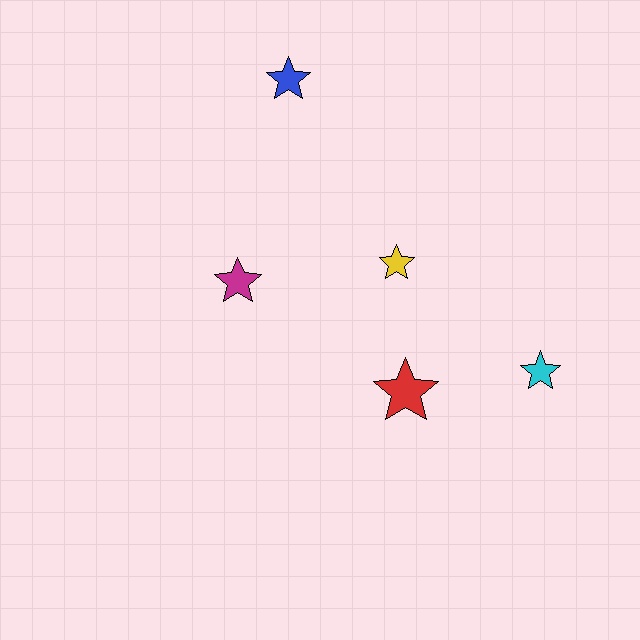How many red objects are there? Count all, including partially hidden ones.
There is 1 red object.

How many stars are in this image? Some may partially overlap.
There are 5 stars.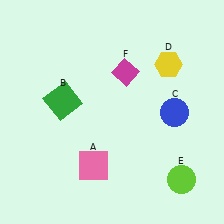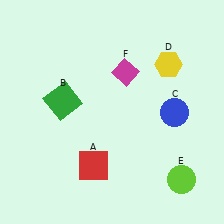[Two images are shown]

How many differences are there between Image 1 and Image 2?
There is 1 difference between the two images.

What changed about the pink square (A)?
In Image 1, A is pink. In Image 2, it changed to red.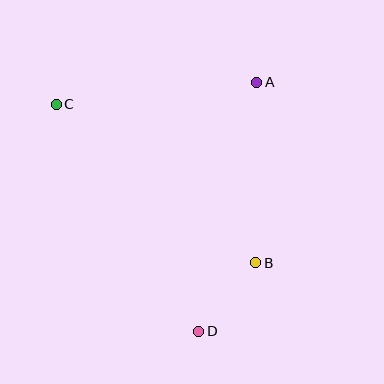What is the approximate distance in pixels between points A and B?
The distance between A and B is approximately 180 pixels.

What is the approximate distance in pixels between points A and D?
The distance between A and D is approximately 256 pixels.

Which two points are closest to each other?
Points B and D are closest to each other.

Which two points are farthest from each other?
Points C and D are farthest from each other.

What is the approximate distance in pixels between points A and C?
The distance between A and C is approximately 202 pixels.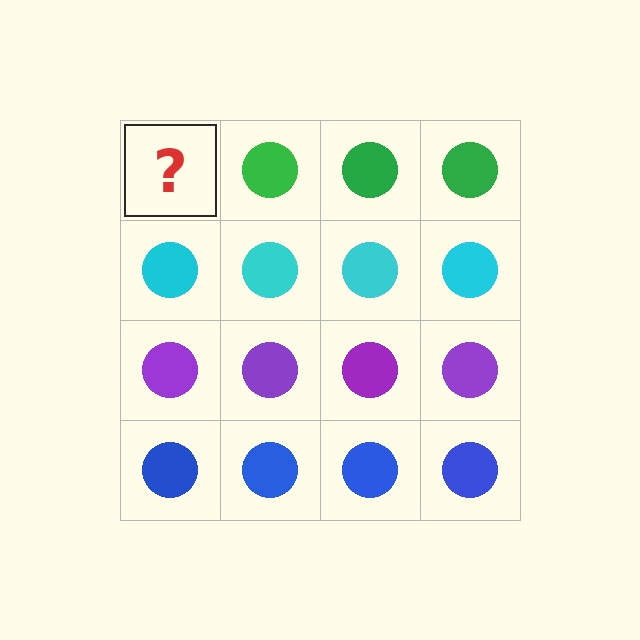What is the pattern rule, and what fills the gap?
The rule is that each row has a consistent color. The gap should be filled with a green circle.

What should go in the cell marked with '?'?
The missing cell should contain a green circle.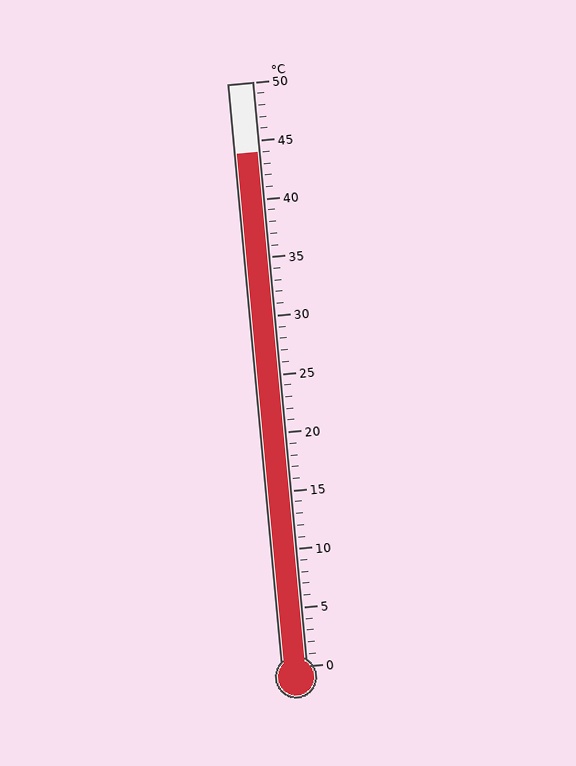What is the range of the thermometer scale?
The thermometer scale ranges from 0°C to 50°C.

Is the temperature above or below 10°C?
The temperature is above 10°C.